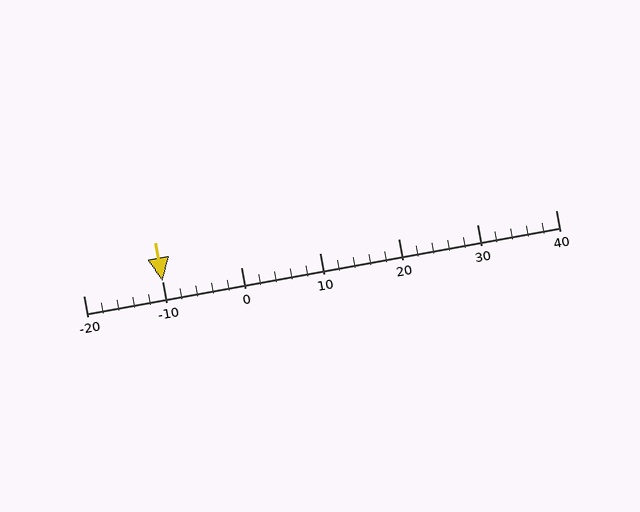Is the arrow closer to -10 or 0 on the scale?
The arrow is closer to -10.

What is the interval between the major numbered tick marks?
The major tick marks are spaced 10 units apart.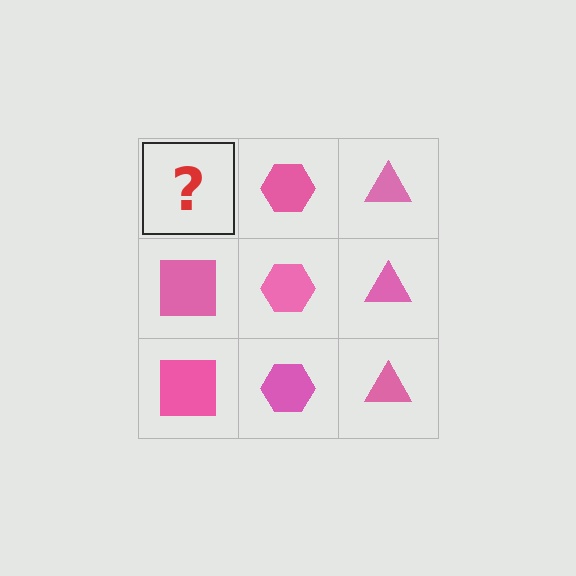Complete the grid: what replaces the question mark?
The question mark should be replaced with a pink square.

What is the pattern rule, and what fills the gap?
The rule is that each column has a consistent shape. The gap should be filled with a pink square.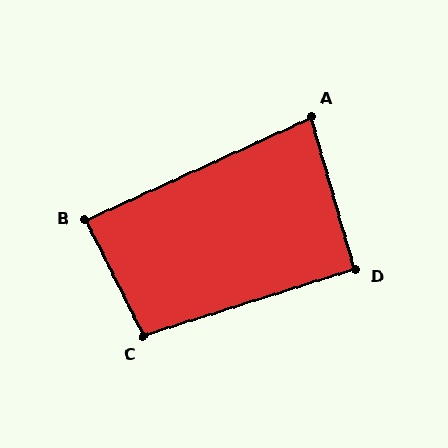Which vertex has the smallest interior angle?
A, at approximately 81 degrees.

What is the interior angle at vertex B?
Approximately 88 degrees (approximately right).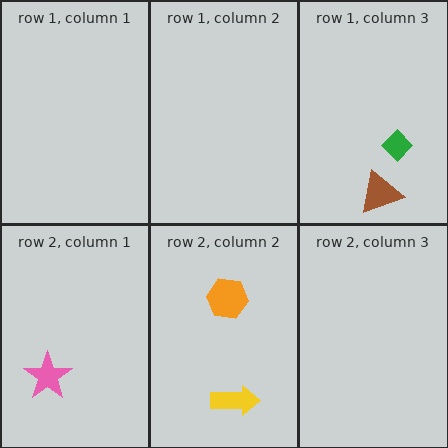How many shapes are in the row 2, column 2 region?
2.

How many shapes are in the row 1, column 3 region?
2.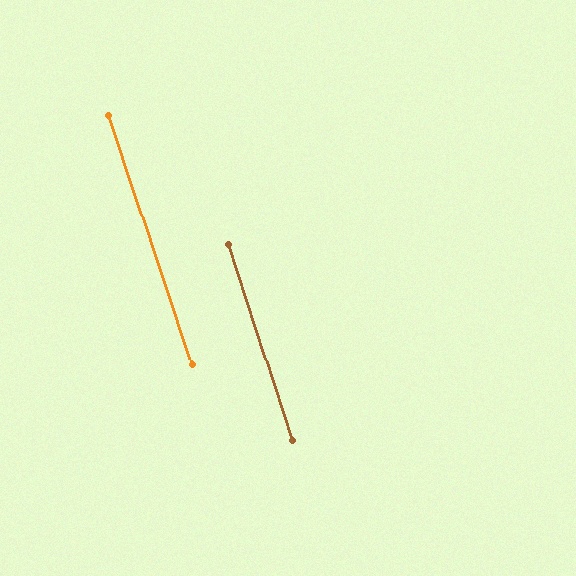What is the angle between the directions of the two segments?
Approximately 0 degrees.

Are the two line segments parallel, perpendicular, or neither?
Parallel — their directions differ by only 0.5°.